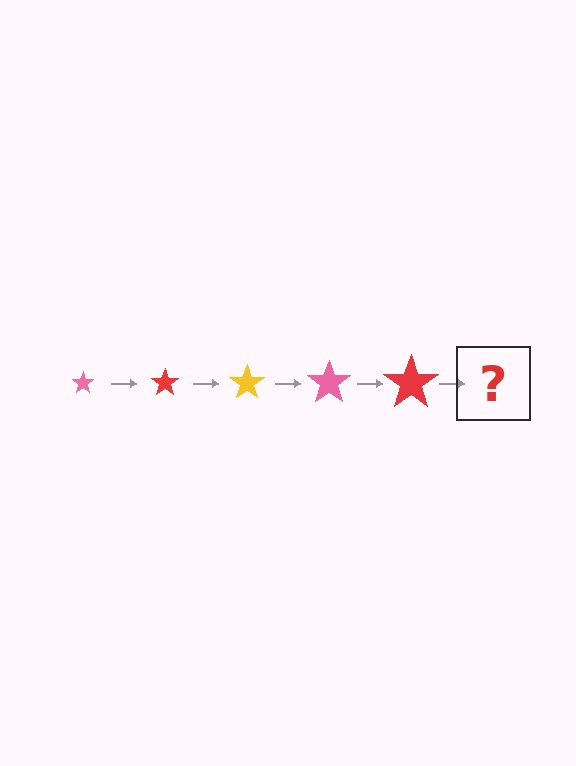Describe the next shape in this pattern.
It should be a yellow star, larger than the previous one.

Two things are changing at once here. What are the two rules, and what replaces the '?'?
The two rules are that the star grows larger each step and the color cycles through pink, red, and yellow. The '?' should be a yellow star, larger than the previous one.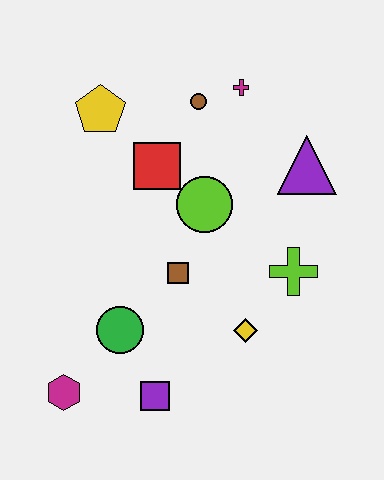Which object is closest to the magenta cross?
The brown circle is closest to the magenta cross.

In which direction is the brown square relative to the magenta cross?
The brown square is below the magenta cross.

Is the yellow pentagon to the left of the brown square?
Yes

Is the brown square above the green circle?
Yes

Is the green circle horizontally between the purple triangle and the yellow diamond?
No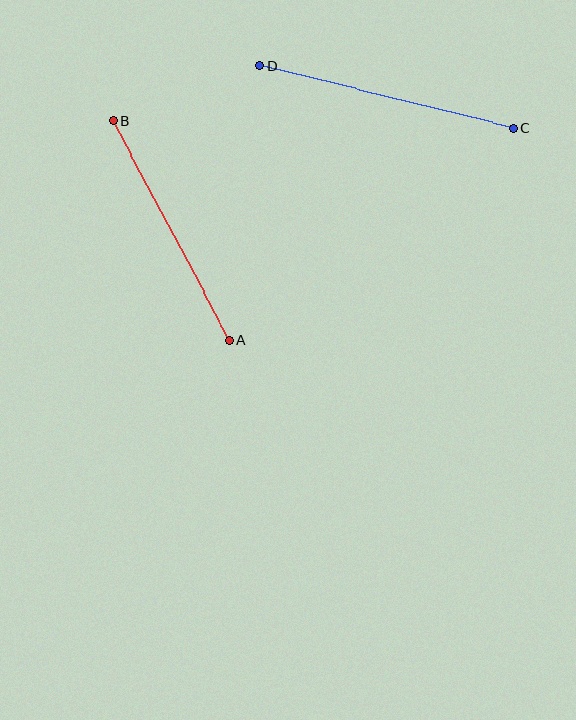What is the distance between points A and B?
The distance is approximately 248 pixels.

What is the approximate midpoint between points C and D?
The midpoint is at approximately (386, 97) pixels.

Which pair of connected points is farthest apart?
Points C and D are farthest apart.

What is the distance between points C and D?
The distance is approximately 261 pixels.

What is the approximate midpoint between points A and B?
The midpoint is at approximately (171, 230) pixels.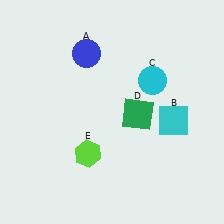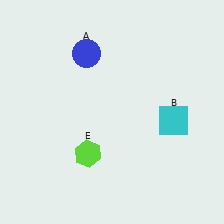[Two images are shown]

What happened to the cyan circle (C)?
The cyan circle (C) was removed in Image 2. It was in the top-right area of Image 1.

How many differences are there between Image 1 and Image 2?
There are 2 differences between the two images.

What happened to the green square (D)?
The green square (D) was removed in Image 2. It was in the bottom-right area of Image 1.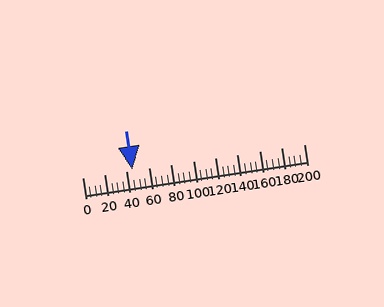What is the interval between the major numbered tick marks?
The major tick marks are spaced 20 units apart.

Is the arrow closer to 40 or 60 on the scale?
The arrow is closer to 40.